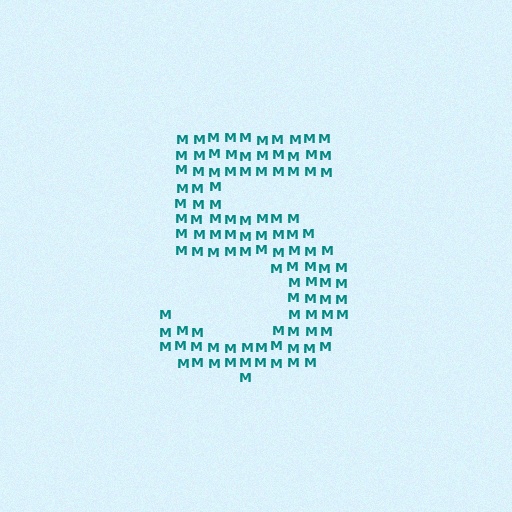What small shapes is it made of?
It is made of small letter M's.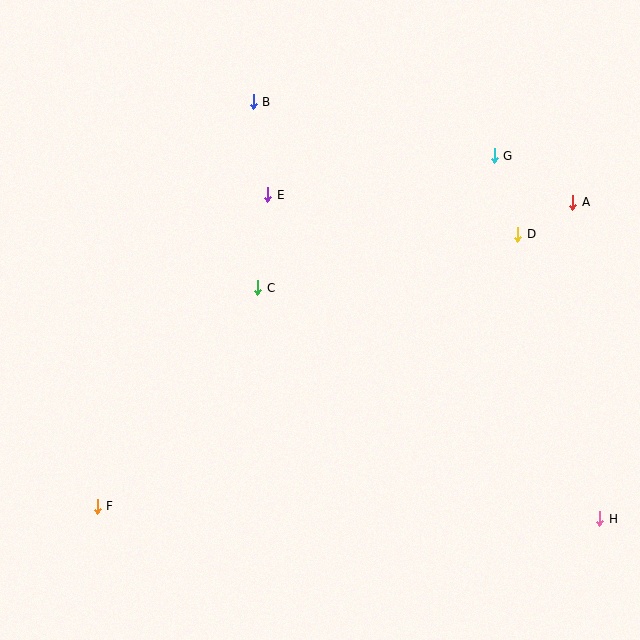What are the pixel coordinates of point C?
Point C is at (258, 288).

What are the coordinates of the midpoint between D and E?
The midpoint between D and E is at (393, 214).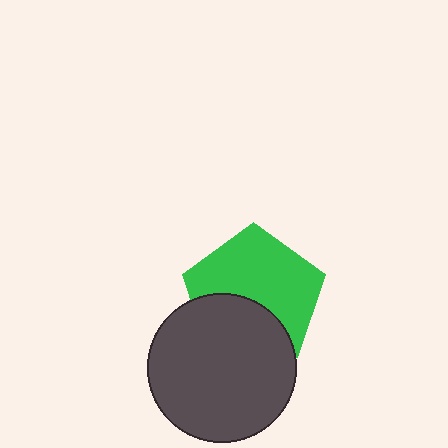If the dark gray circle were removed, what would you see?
You would see the complete green pentagon.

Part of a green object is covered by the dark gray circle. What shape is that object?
It is a pentagon.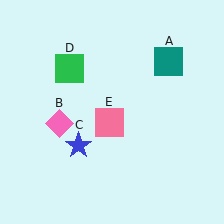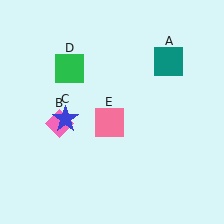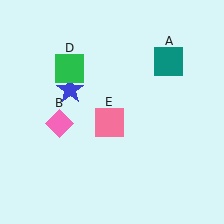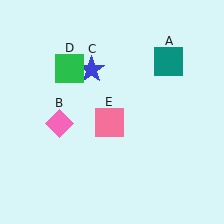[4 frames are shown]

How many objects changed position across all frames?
1 object changed position: blue star (object C).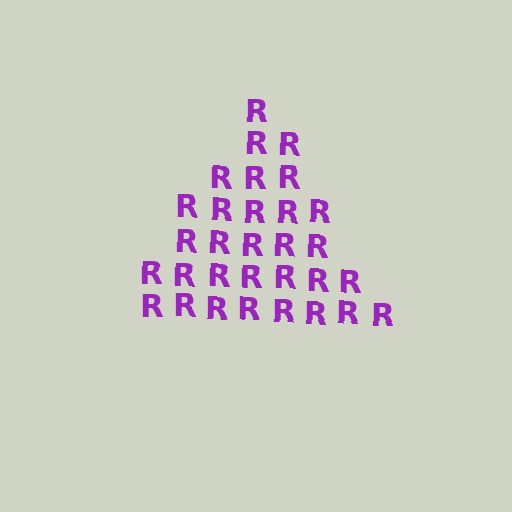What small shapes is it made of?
It is made of small letter R's.